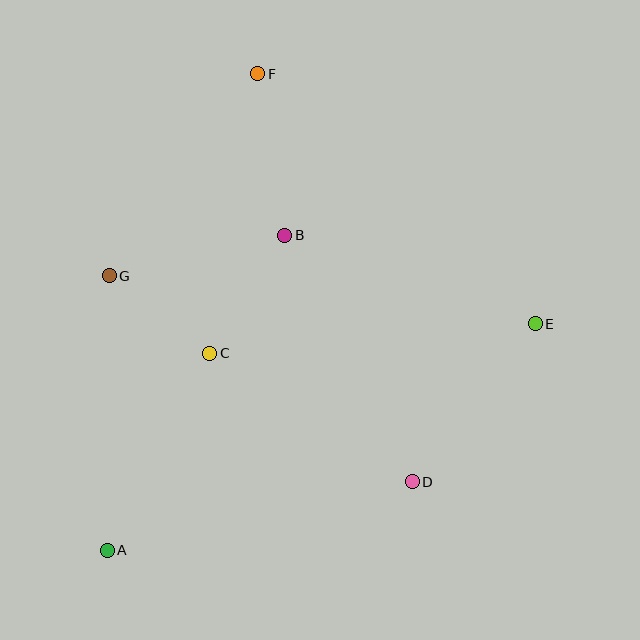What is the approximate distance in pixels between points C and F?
The distance between C and F is approximately 284 pixels.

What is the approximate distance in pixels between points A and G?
The distance between A and G is approximately 275 pixels.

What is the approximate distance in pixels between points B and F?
The distance between B and F is approximately 164 pixels.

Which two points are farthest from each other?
Points A and F are farthest from each other.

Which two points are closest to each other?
Points C and G are closest to each other.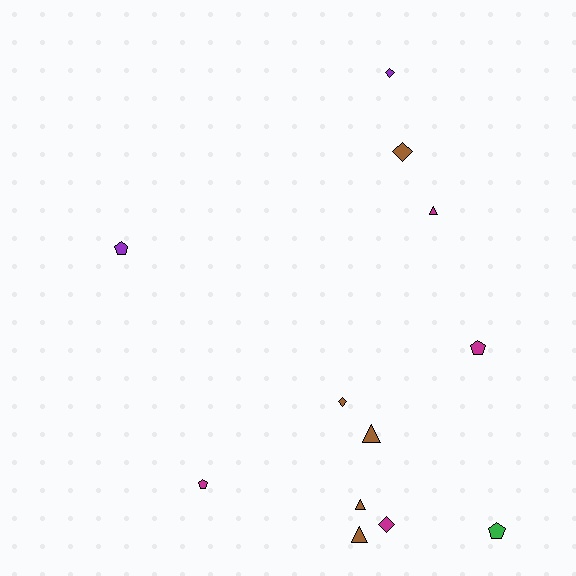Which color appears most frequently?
Brown, with 5 objects.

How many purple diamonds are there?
There is 1 purple diamond.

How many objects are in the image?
There are 12 objects.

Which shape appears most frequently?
Pentagon, with 4 objects.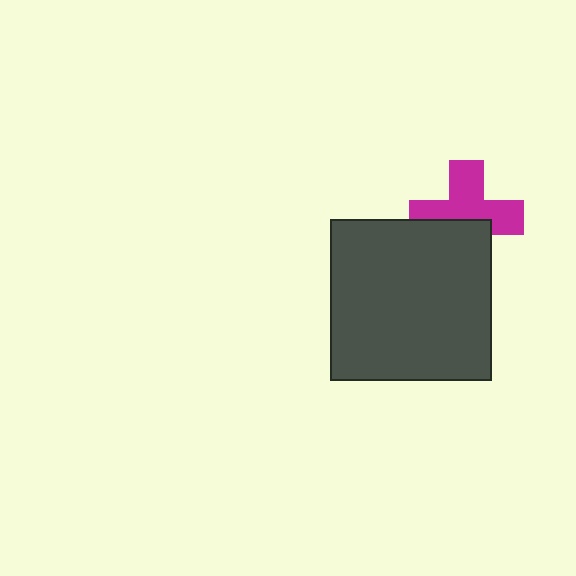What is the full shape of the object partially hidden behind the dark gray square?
The partially hidden object is a magenta cross.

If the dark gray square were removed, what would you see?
You would see the complete magenta cross.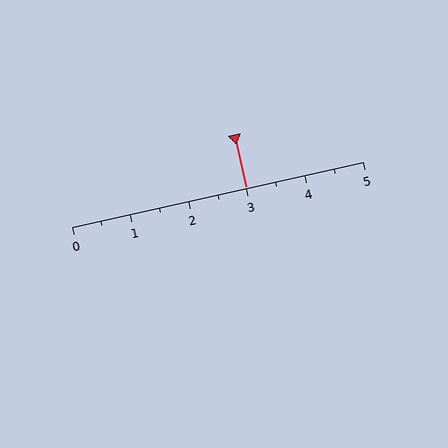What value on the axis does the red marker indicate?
The marker indicates approximately 3.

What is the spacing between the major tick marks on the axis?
The major ticks are spaced 1 apart.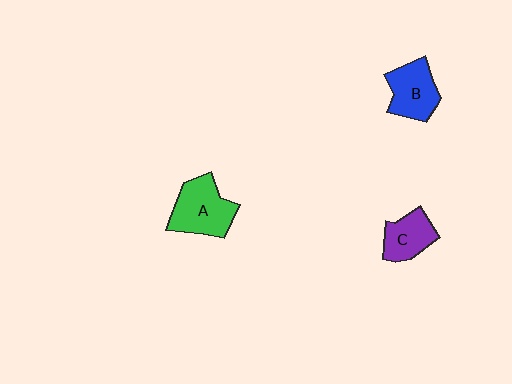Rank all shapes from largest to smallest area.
From largest to smallest: A (green), B (blue), C (purple).